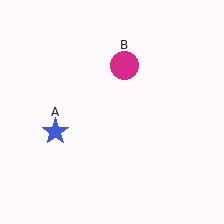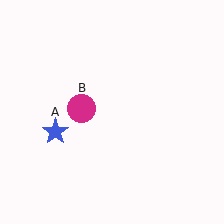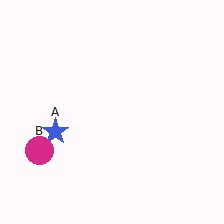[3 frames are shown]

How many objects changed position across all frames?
1 object changed position: magenta circle (object B).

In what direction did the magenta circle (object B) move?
The magenta circle (object B) moved down and to the left.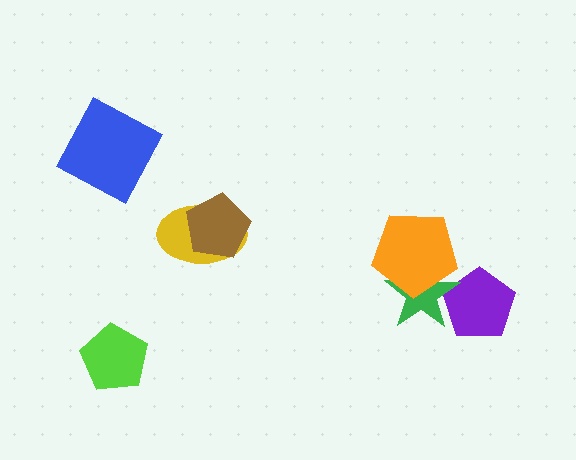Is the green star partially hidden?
Yes, it is partially covered by another shape.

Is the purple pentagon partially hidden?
Yes, it is partially covered by another shape.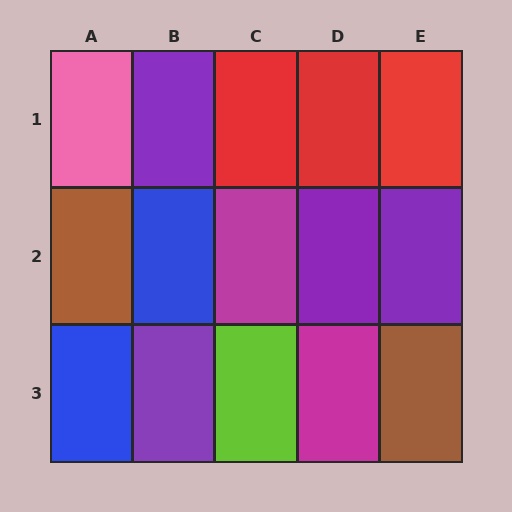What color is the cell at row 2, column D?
Purple.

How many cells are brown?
2 cells are brown.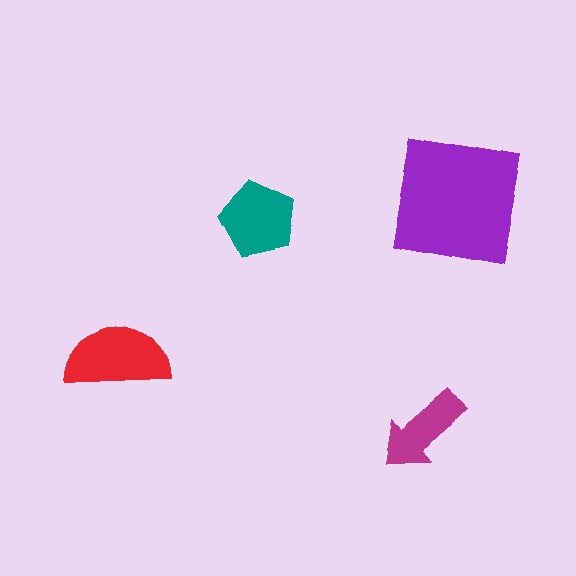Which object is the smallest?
The magenta arrow.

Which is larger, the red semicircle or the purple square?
The purple square.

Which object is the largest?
The purple square.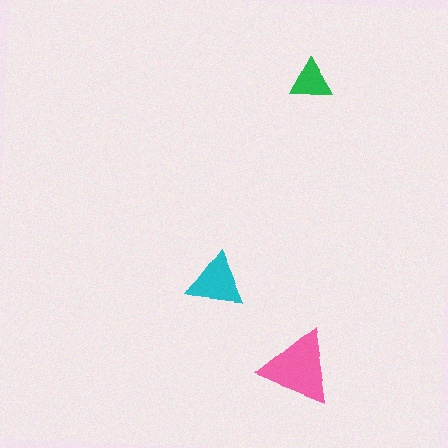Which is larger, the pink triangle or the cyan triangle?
The pink one.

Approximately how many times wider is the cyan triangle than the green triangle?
About 1.5 times wider.